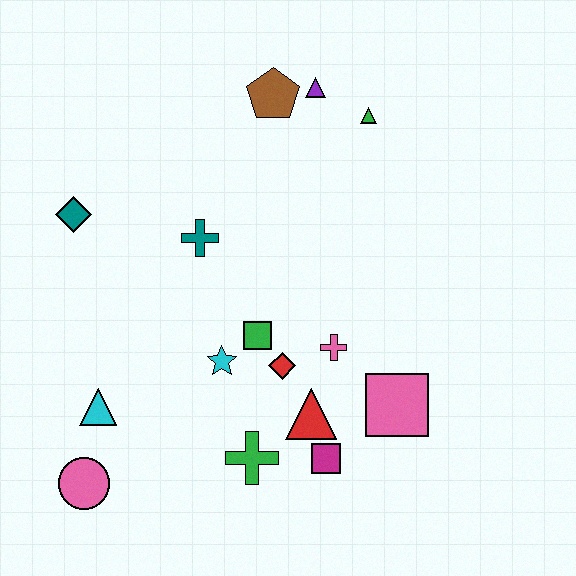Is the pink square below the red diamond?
Yes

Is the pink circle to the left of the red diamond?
Yes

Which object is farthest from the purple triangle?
The pink circle is farthest from the purple triangle.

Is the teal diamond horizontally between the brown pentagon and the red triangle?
No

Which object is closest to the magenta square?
The red triangle is closest to the magenta square.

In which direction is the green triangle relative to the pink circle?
The green triangle is above the pink circle.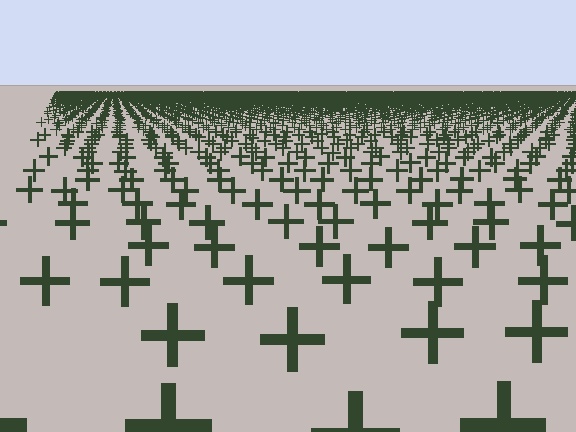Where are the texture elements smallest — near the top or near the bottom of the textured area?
Near the top.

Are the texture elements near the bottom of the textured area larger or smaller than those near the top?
Larger. Near the bottom, elements are closer to the viewer and appear at a bigger on-screen size.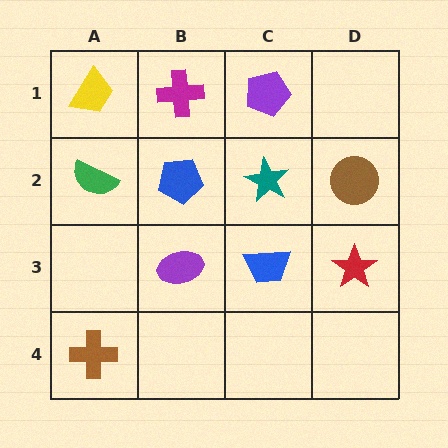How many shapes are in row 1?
3 shapes.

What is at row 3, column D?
A red star.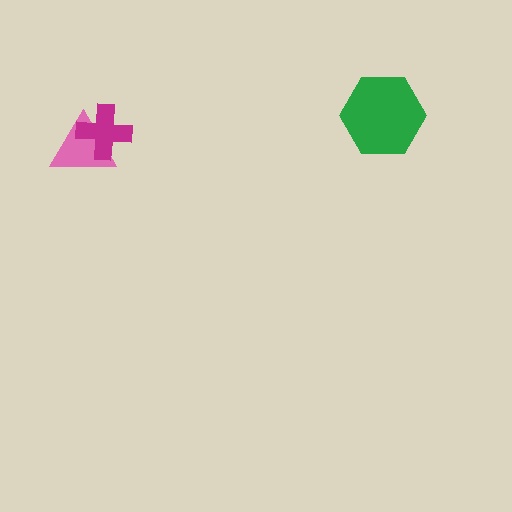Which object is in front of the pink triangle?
The magenta cross is in front of the pink triangle.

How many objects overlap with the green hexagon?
0 objects overlap with the green hexagon.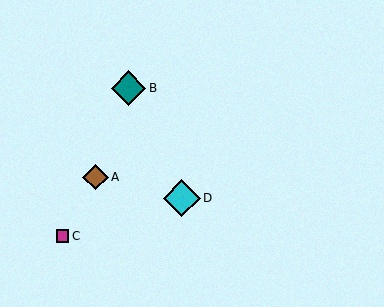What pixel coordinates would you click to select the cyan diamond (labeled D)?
Click at (182, 198) to select the cyan diamond D.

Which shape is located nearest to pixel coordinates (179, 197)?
The cyan diamond (labeled D) at (182, 198) is nearest to that location.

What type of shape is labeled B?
Shape B is a teal diamond.